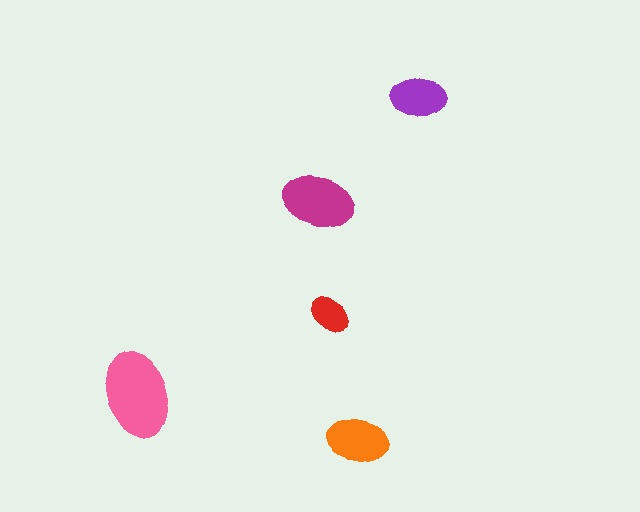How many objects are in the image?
There are 5 objects in the image.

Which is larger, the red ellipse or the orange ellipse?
The orange one.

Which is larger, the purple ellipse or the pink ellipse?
The pink one.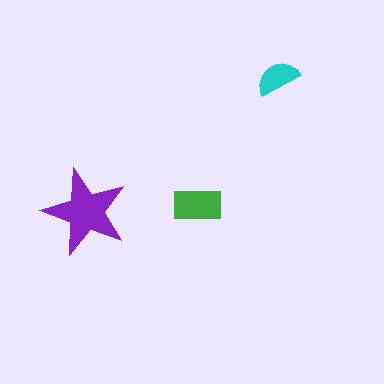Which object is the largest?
The purple star.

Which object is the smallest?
The cyan semicircle.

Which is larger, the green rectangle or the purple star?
The purple star.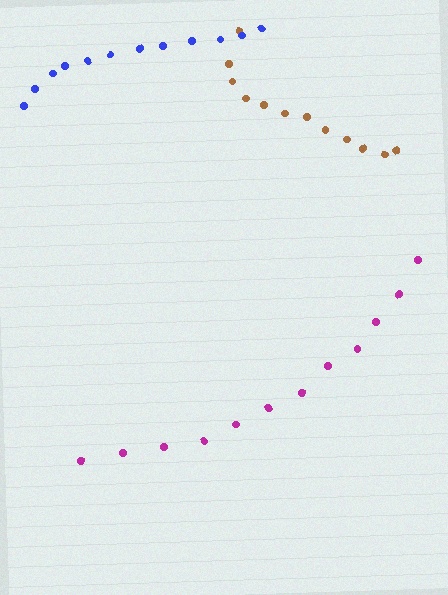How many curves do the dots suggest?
There are 3 distinct paths.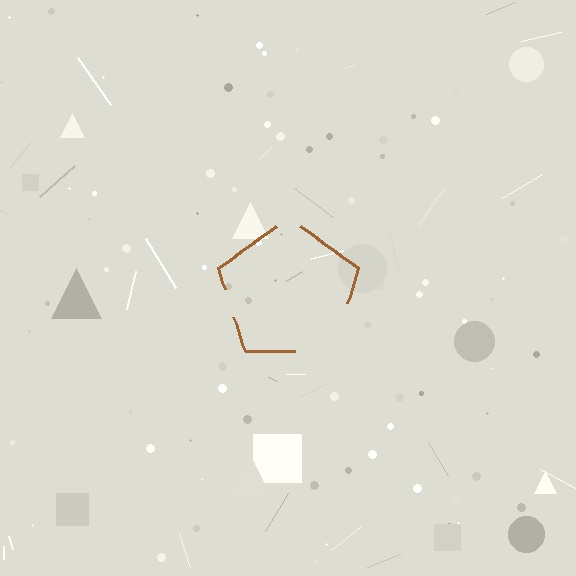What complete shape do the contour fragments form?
The contour fragments form a pentagon.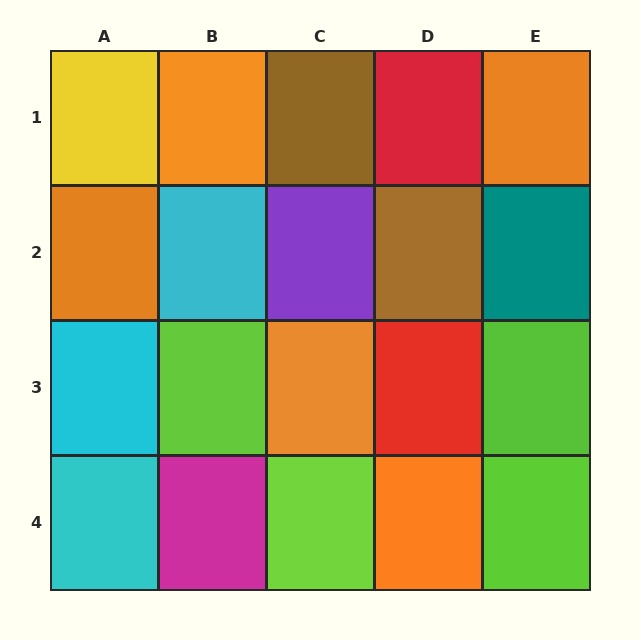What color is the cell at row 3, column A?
Cyan.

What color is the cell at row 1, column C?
Brown.